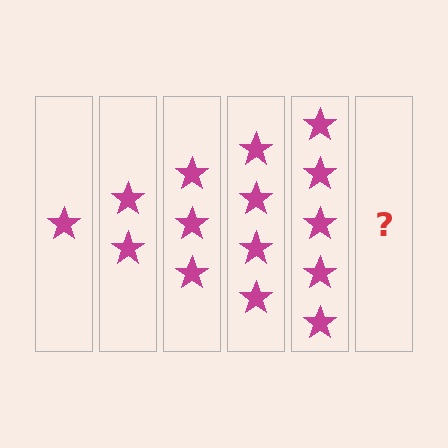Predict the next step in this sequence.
The next step is 6 stars.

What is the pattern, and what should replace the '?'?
The pattern is that each step adds one more star. The '?' should be 6 stars.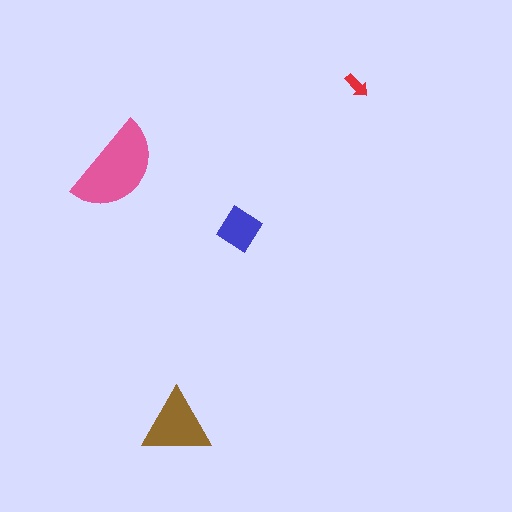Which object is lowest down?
The brown triangle is bottommost.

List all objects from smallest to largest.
The red arrow, the blue diamond, the brown triangle, the pink semicircle.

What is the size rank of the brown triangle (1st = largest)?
2nd.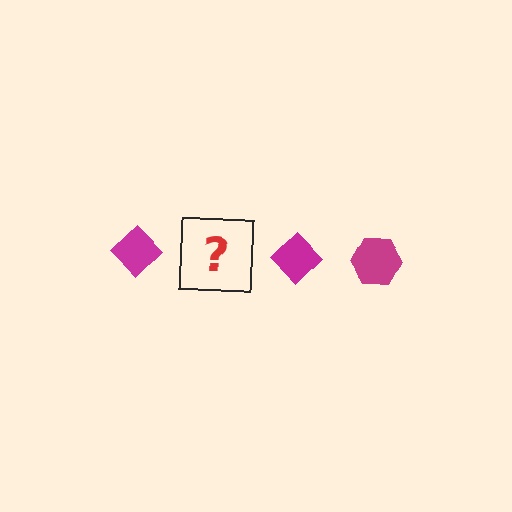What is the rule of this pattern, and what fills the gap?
The rule is that the pattern cycles through diamond, hexagon shapes in magenta. The gap should be filled with a magenta hexagon.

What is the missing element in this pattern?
The missing element is a magenta hexagon.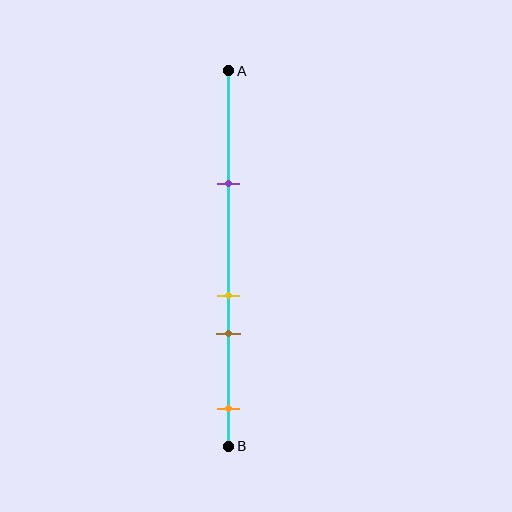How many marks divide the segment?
There are 4 marks dividing the segment.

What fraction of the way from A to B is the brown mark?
The brown mark is approximately 70% (0.7) of the way from A to B.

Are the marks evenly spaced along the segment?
No, the marks are not evenly spaced.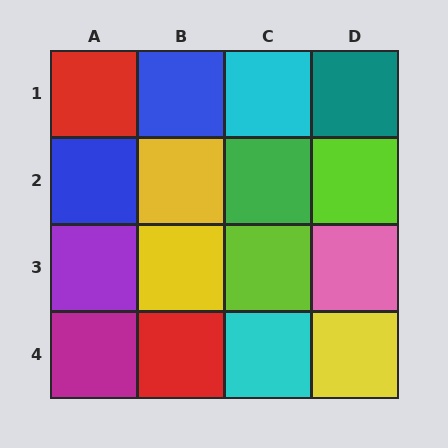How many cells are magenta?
1 cell is magenta.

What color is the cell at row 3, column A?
Purple.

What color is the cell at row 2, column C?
Green.